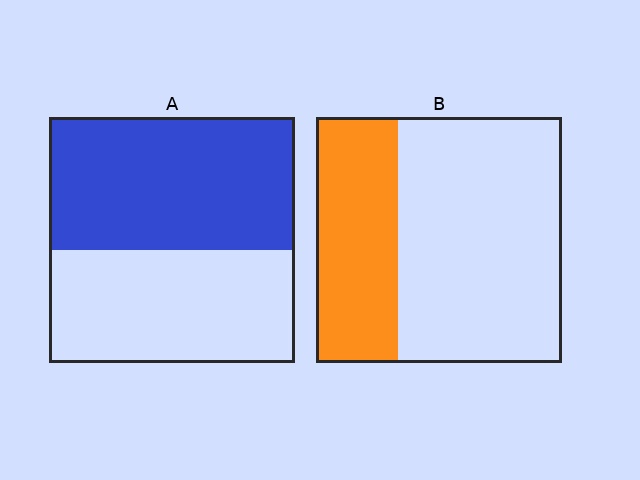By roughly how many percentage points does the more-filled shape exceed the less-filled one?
By roughly 20 percentage points (A over B).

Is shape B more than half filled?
No.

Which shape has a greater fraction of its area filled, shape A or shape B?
Shape A.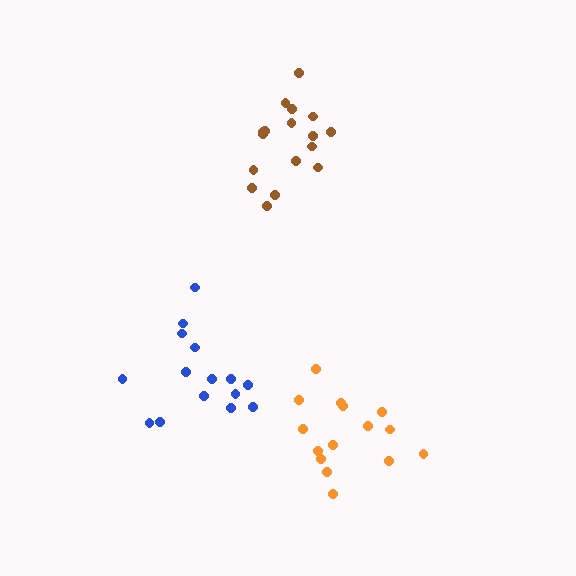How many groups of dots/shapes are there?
There are 3 groups.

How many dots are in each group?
Group 1: 17 dots, Group 2: 15 dots, Group 3: 15 dots (47 total).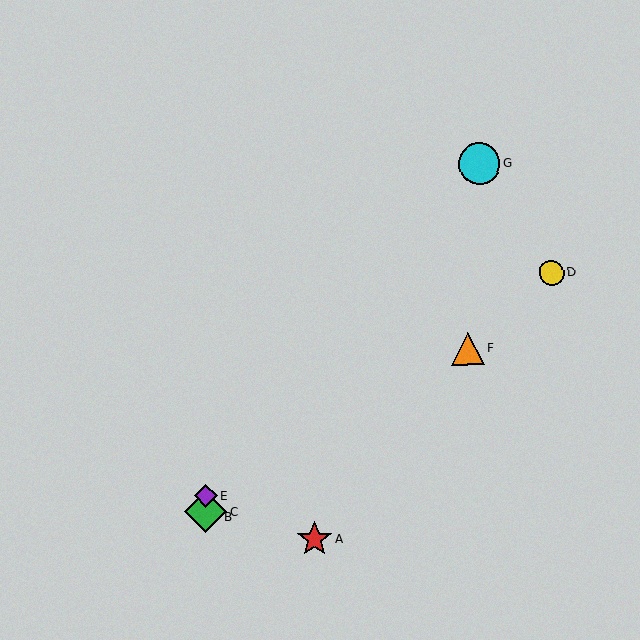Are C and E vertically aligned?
Yes, both are at x≈206.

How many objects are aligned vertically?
3 objects (B, C, E) are aligned vertically.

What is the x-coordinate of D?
Object D is at x≈551.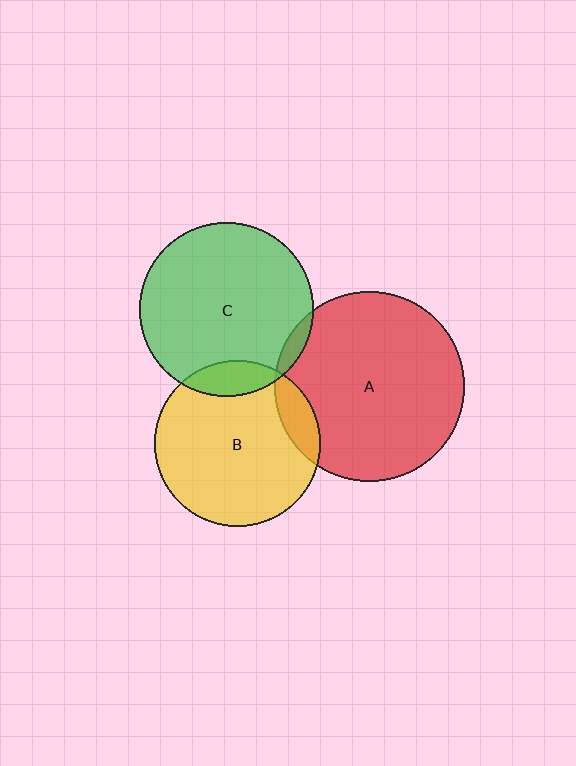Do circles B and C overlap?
Yes.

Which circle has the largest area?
Circle A (red).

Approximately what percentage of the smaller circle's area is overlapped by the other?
Approximately 10%.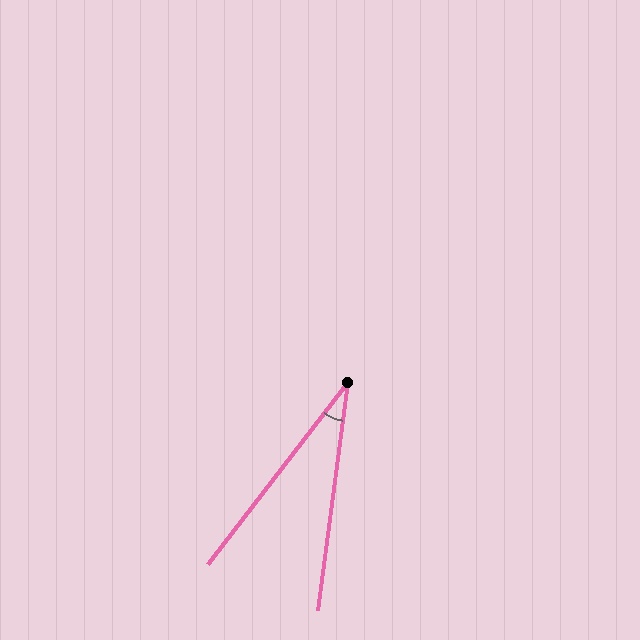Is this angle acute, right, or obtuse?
It is acute.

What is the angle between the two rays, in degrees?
Approximately 30 degrees.